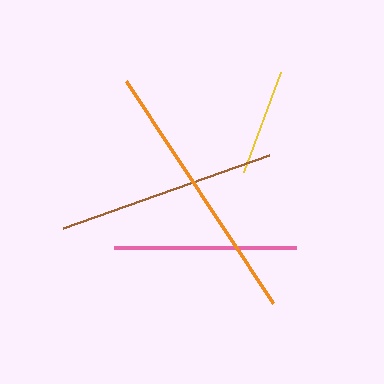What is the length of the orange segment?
The orange segment is approximately 266 pixels long.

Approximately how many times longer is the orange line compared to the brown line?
The orange line is approximately 1.2 times the length of the brown line.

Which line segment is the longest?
The orange line is the longest at approximately 266 pixels.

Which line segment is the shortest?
The yellow line is the shortest at approximately 106 pixels.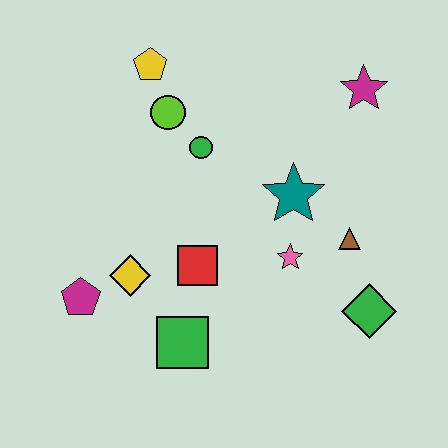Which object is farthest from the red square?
The magenta star is farthest from the red square.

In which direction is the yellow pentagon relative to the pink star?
The yellow pentagon is above the pink star.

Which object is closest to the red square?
The yellow diamond is closest to the red square.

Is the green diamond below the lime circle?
Yes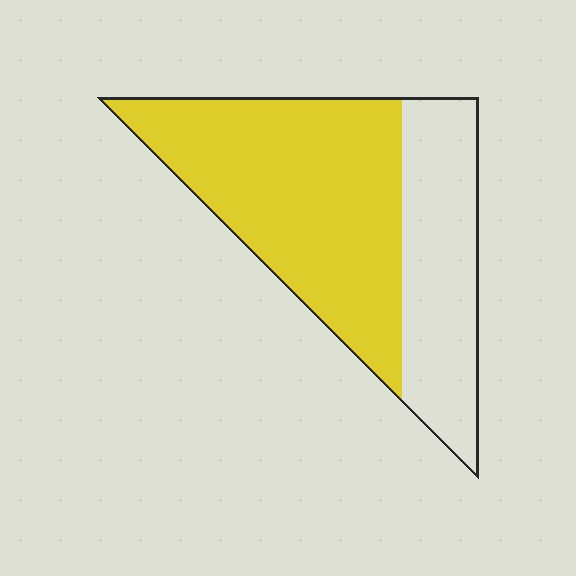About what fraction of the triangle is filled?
About five eighths (5/8).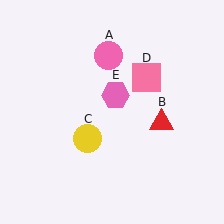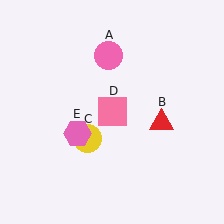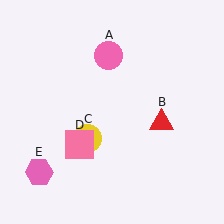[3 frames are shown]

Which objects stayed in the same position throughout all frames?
Pink circle (object A) and red triangle (object B) and yellow circle (object C) remained stationary.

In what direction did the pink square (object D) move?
The pink square (object D) moved down and to the left.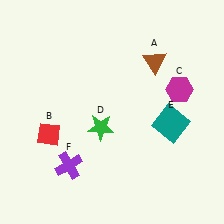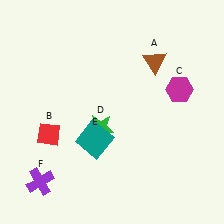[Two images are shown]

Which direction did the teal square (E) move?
The teal square (E) moved left.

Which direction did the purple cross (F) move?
The purple cross (F) moved left.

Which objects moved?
The objects that moved are: the teal square (E), the purple cross (F).